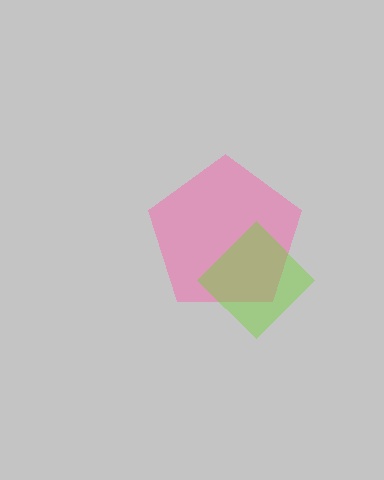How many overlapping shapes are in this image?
There are 2 overlapping shapes in the image.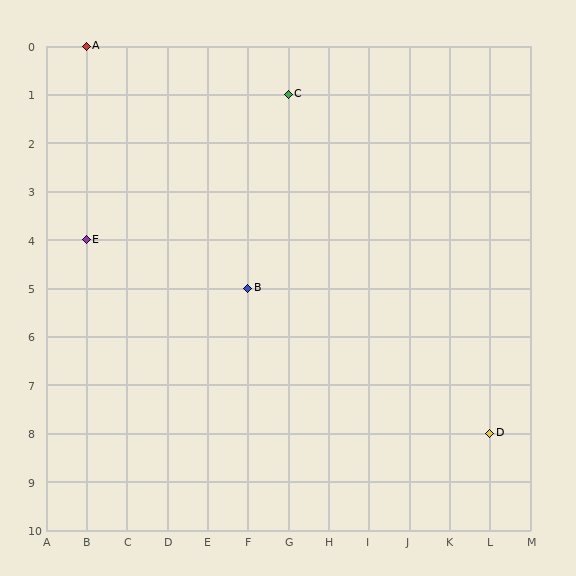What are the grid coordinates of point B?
Point B is at grid coordinates (F, 5).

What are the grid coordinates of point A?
Point A is at grid coordinates (B, 0).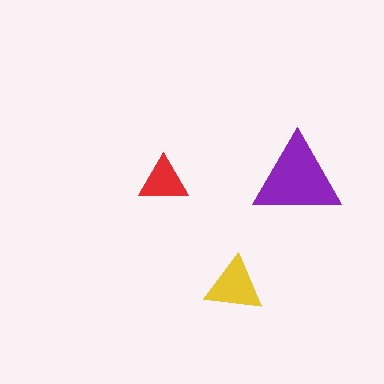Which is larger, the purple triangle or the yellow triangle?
The purple one.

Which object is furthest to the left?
The red triangle is leftmost.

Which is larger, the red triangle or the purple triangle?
The purple one.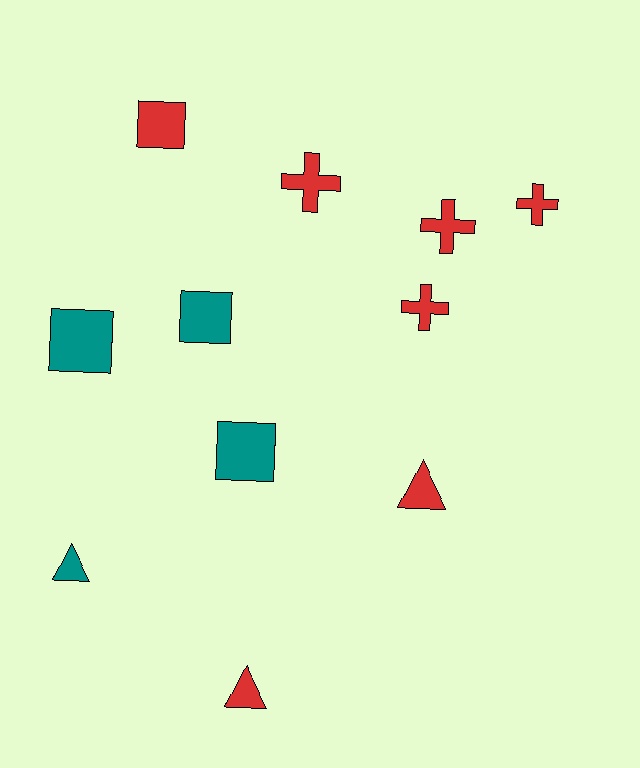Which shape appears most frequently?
Square, with 4 objects.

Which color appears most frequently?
Red, with 7 objects.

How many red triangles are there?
There are 2 red triangles.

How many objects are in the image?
There are 11 objects.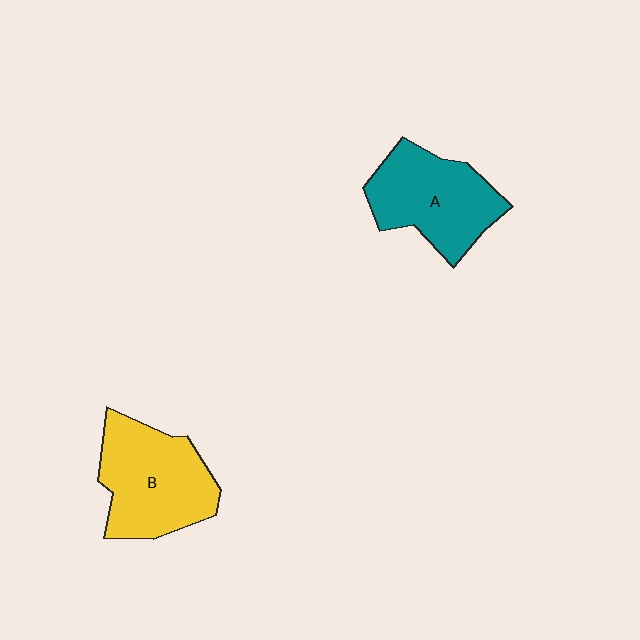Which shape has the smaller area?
Shape A (teal).